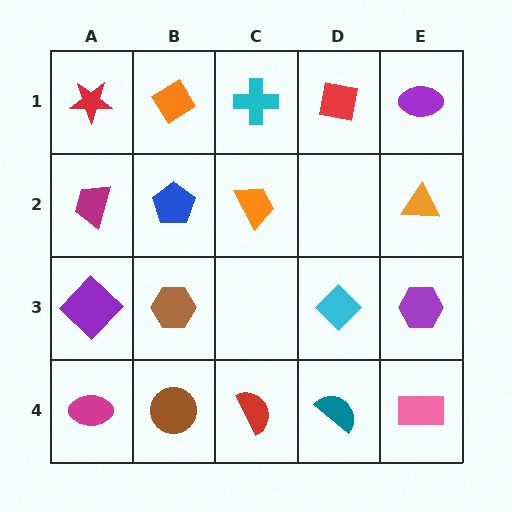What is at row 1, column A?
A red star.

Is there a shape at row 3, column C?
No, that cell is empty.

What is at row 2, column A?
A magenta trapezoid.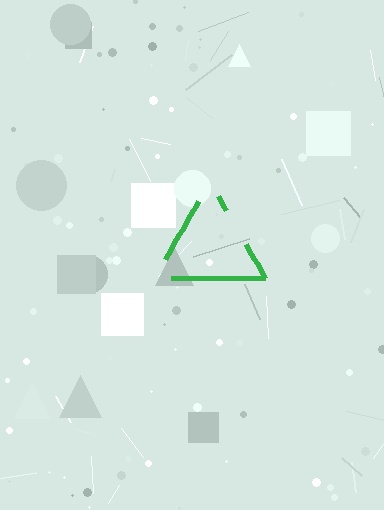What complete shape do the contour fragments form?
The contour fragments form a triangle.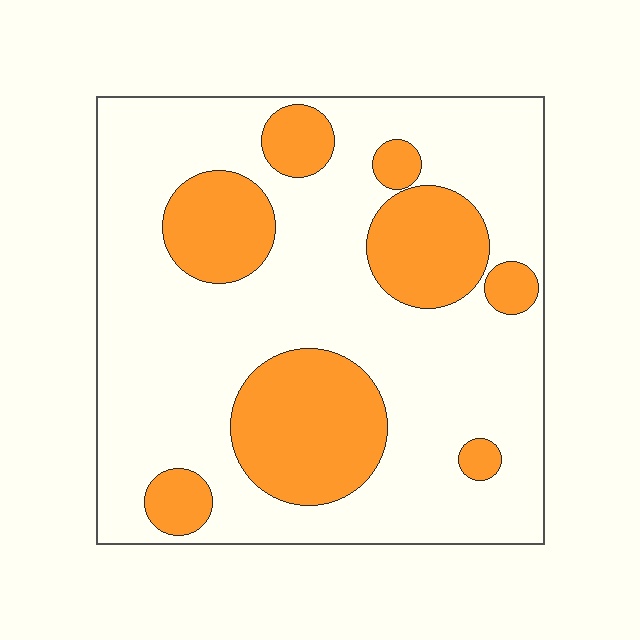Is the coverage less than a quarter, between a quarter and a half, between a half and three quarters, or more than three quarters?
Between a quarter and a half.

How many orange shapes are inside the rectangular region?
8.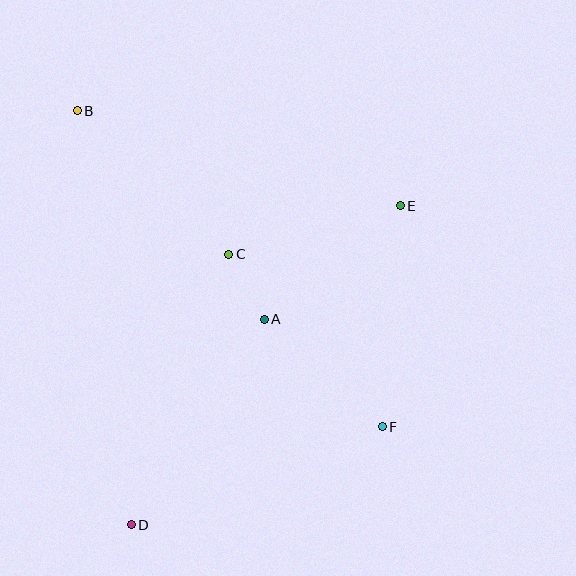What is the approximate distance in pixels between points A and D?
The distance between A and D is approximately 245 pixels.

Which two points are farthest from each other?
Points B and F are farthest from each other.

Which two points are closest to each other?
Points A and C are closest to each other.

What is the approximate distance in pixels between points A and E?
The distance between A and E is approximately 177 pixels.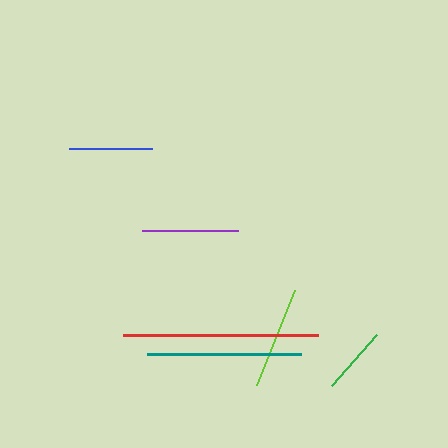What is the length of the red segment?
The red segment is approximately 195 pixels long.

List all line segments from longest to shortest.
From longest to shortest: red, teal, lime, purple, blue, green.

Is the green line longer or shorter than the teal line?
The teal line is longer than the green line.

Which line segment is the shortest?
The green line is the shortest at approximately 67 pixels.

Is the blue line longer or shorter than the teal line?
The teal line is longer than the blue line.